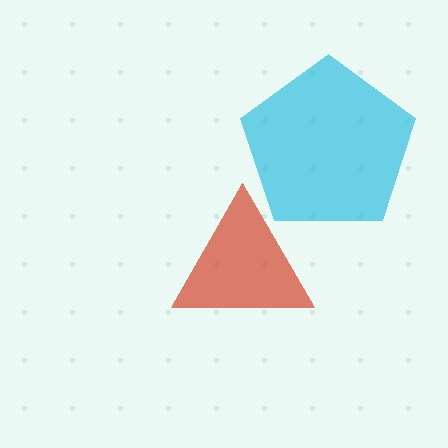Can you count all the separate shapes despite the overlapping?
Yes, there are 2 separate shapes.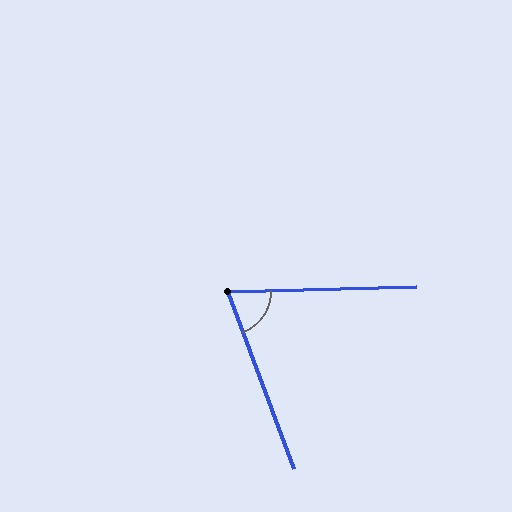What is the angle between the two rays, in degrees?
Approximately 71 degrees.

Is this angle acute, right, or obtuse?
It is acute.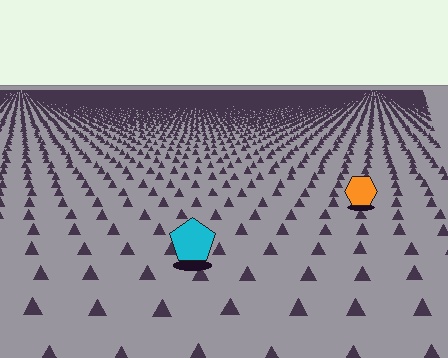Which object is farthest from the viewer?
The orange hexagon is farthest from the viewer. It appears smaller and the ground texture around it is denser.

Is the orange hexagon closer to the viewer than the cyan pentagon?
No. The cyan pentagon is closer — you can tell from the texture gradient: the ground texture is coarser near it.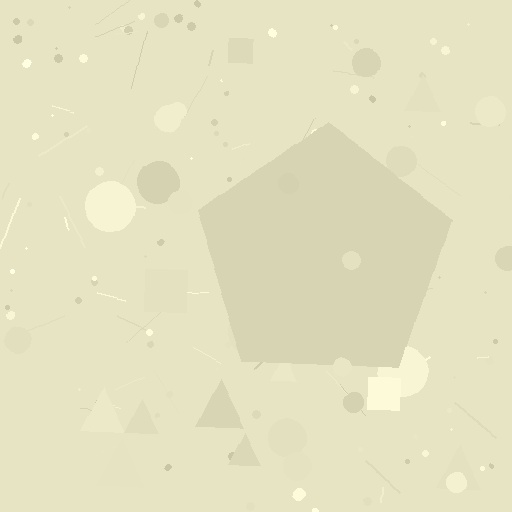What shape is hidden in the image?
A pentagon is hidden in the image.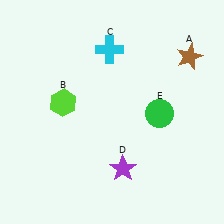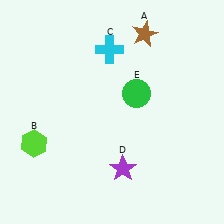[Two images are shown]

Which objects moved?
The objects that moved are: the brown star (A), the lime hexagon (B), the green circle (E).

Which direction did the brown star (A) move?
The brown star (A) moved left.